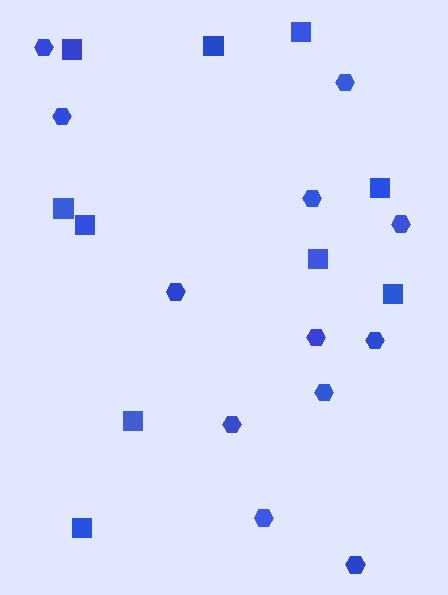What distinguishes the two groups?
There are 2 groups: one group of hexagons (12) and one group of squares (10).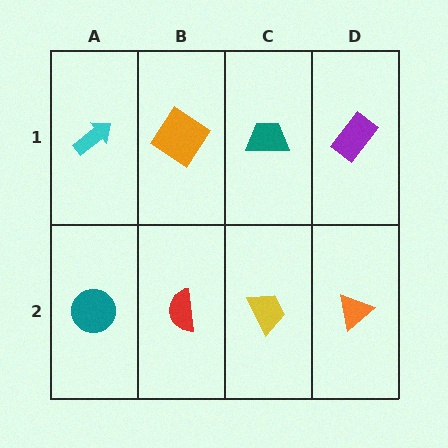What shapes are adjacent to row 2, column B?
An orange diamond (row 1, column B), a teal circle (row 2, column A), a yellow trapezoid (row 2, column C).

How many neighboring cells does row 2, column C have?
3.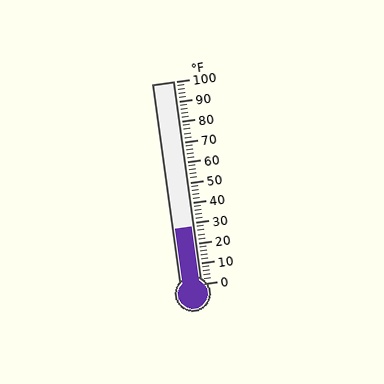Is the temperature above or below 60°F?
The temperature is below 60°F.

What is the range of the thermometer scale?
The thermometer scale ranges from 0°F to 100°F.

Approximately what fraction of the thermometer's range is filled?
The thermometer is filled to approximately 30% of its range.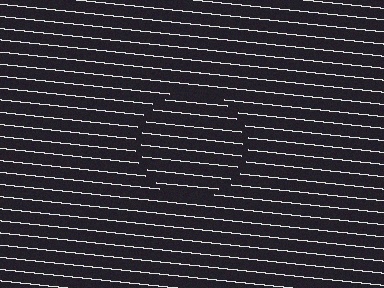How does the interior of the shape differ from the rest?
The interior of the shape contains the same grating, shifted by half a period — the contour is defined by the phase discontinuity where line-ends from the inner and outer gratings abut.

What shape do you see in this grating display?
An illusory circle. The interior of the shape contains the same grating, shifted by half a period — the contour is defined by the phase discontinuity where line-ends from the inner and outer gratings abut.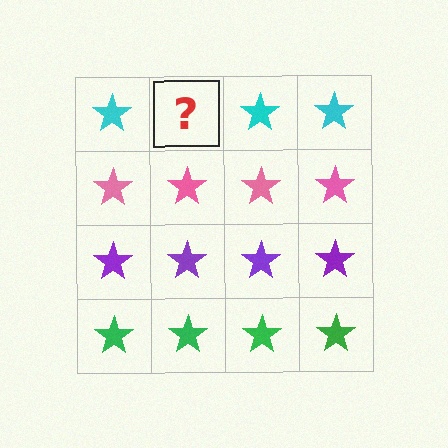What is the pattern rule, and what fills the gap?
The rule is that each row has a consistent color. The gap should be filled with a cyan star.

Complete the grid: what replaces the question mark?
The question mark should be replaced with a cyan star.